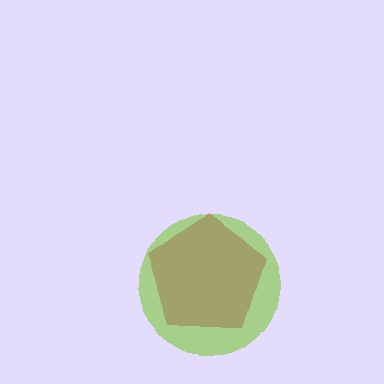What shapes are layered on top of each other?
The layered shapes are: a magenta pentagon, a lime circle.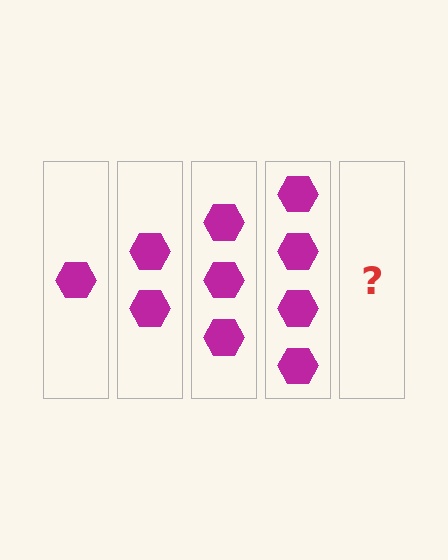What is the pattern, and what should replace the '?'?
The pattern is that each step adds one more hexagon. The '?' should be 5 hexagons.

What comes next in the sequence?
The next element should be 5 hexagons.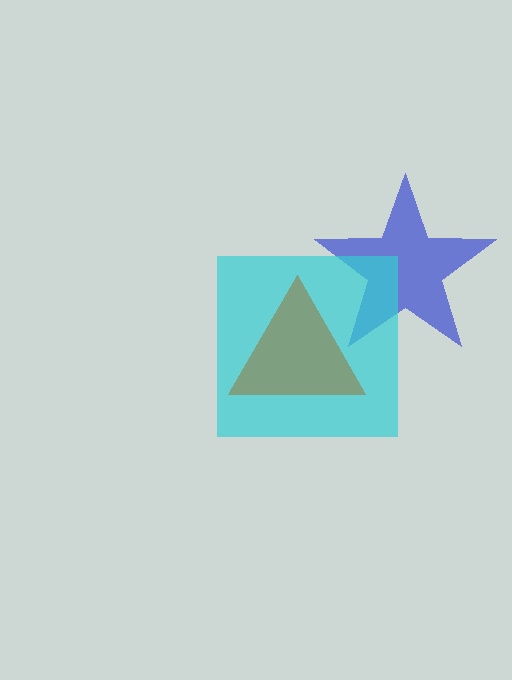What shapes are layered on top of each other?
The layered shapes are: a blue star, a cyan square, a brown triangle.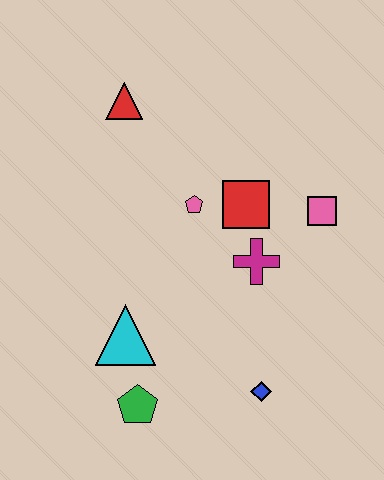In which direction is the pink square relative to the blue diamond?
The pink square is above the blue diamond.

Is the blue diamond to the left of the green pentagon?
No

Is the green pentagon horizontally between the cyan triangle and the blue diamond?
Yes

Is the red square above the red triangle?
No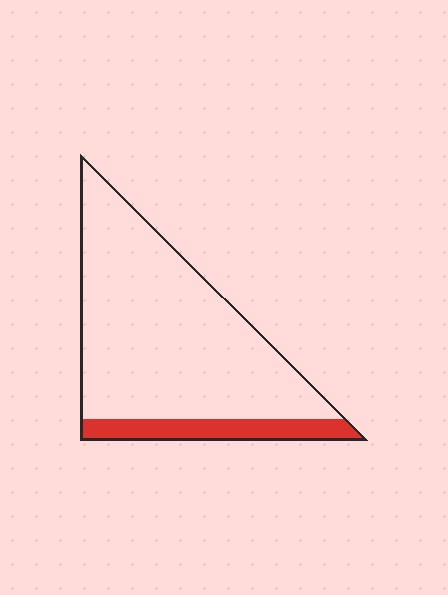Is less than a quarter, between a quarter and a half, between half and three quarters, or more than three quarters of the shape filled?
Less than a quarter.